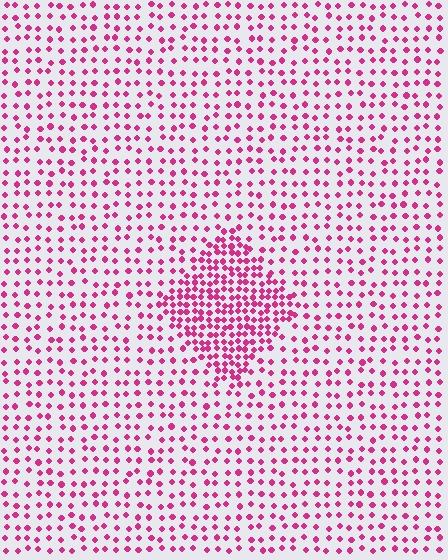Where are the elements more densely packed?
The elements are more densely packed inside the diamond boundary.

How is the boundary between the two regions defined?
The boundary is defined by a change in element density (approximately 2.3x ratio). All elements are the same color, size, and shape.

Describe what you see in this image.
The image contains small magenta elements arranged at two different densities. A diamond-shaped region is visible where the elements are more densely packed than the surrounding area.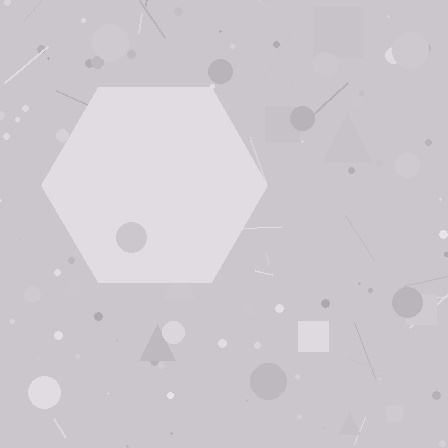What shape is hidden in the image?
A hexagon is hidden in the image.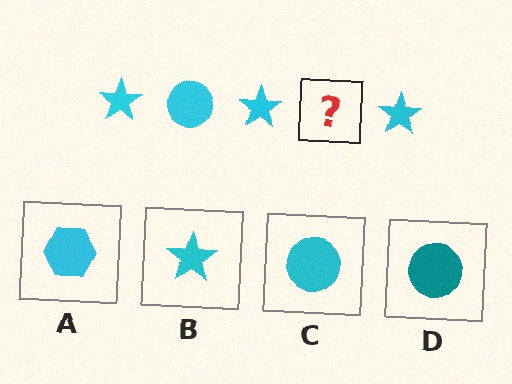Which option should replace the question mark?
Option C.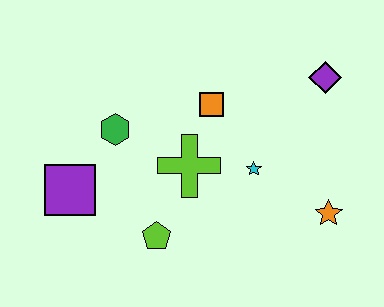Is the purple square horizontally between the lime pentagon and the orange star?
No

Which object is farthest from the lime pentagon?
The purple diamond is farthest from the lime pentagon.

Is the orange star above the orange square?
No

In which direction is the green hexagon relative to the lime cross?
The green hexagon is to the left of the lime cross.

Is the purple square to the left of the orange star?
Yes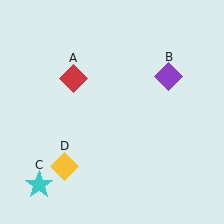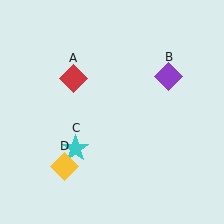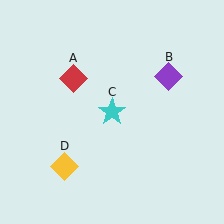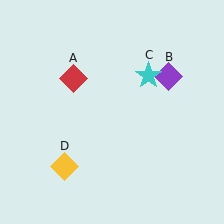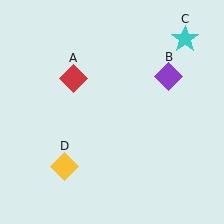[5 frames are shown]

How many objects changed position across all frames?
1 object changed position: cyan star (object C).